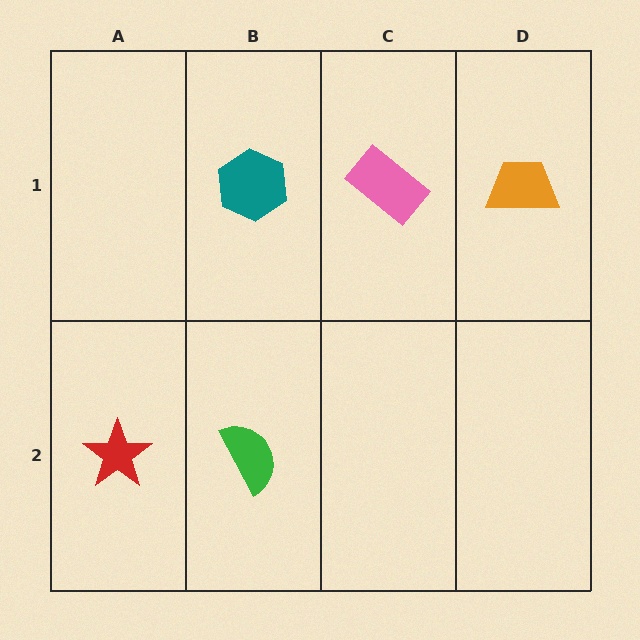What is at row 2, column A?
A red star.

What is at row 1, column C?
A pink rectangle.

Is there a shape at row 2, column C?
No, that cell is empty.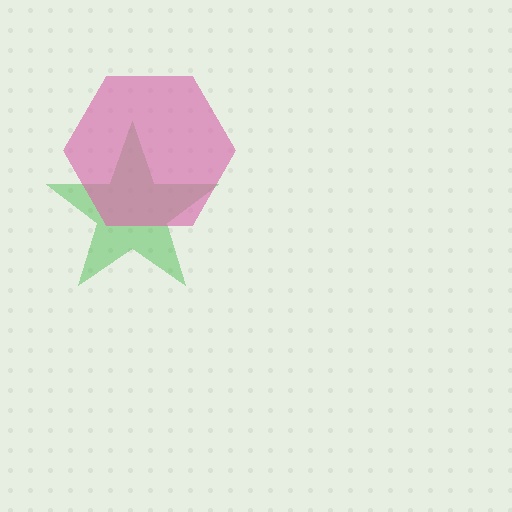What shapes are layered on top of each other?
The layered shapes are: a green star, a pink hexagon.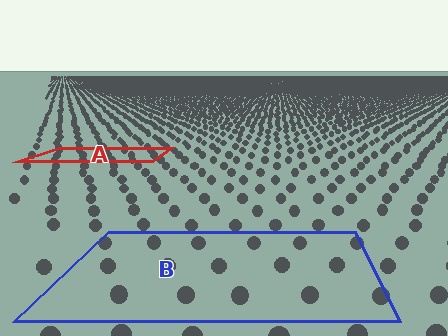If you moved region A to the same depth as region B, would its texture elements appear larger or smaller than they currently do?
They would appear larger. At a closer depth, the same texture elements are projected at a bigger on-screen size.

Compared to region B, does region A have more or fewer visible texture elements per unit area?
Region A has more texture elements per unit area — they are packed more densely because it is farther away.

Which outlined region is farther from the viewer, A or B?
Region A is farther from the viewer — the texture elements inside it appear smaller and more densely packed.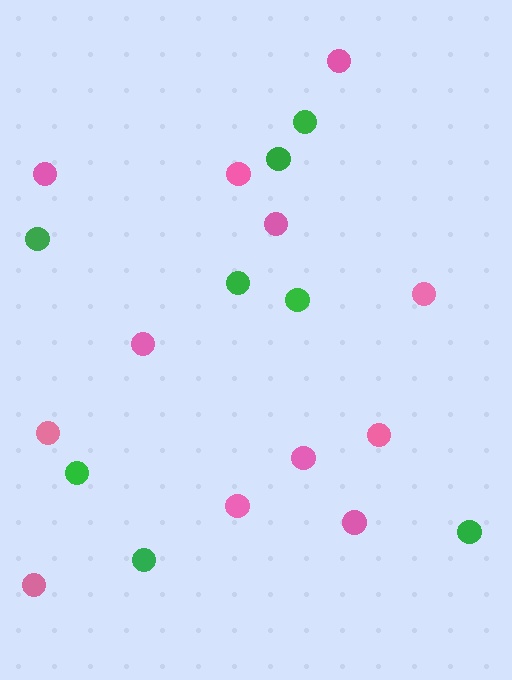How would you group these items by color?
There are 2 groups: one group of pink circles (12) and one group of green circles (8).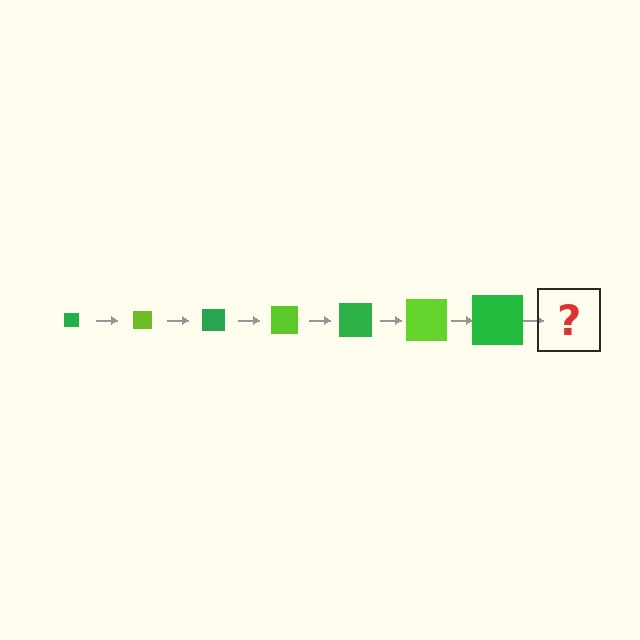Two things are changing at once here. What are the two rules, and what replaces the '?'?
The two rules are that the square grows larger each step and the color cycles through green and lime. The '?' should be a lime square, larger than the previous one.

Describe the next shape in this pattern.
It should be a lime square, larger than the previous one.